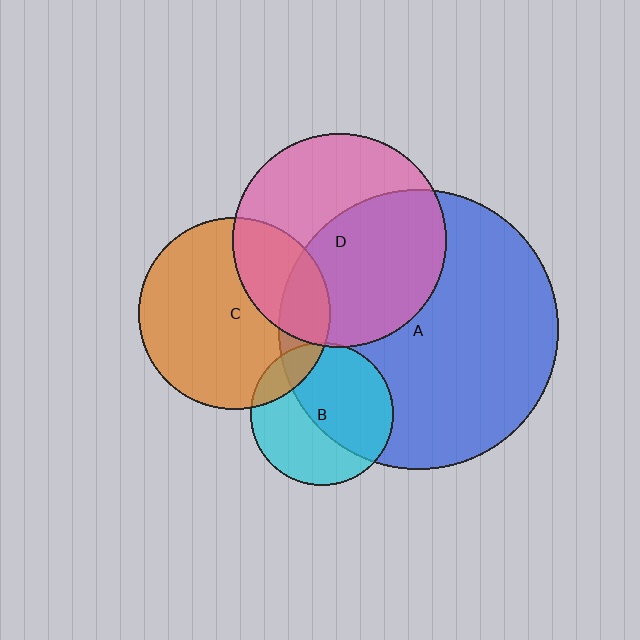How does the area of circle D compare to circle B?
Approximately 2.2 times.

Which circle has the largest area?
Circle A (blue).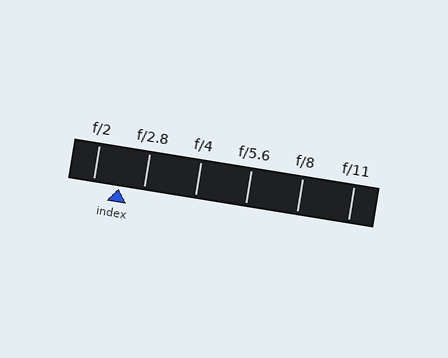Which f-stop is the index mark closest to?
The index mark is closest to f/2.8.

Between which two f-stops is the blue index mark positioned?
The index mark is between f/2 and f/2.8.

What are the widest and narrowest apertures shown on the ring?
The widest aperture shown is f/2 and the narrowest is f/11.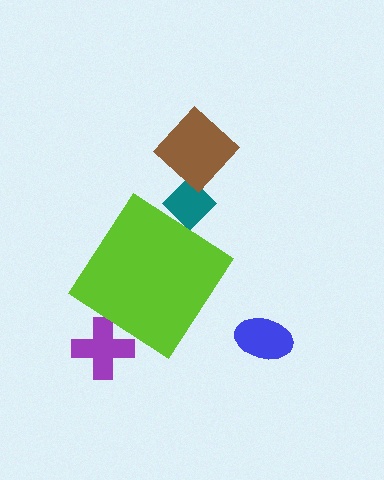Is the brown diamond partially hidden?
No, the brown diamond is fully visible.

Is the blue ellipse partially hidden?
No, the blue ellipse is fully visible.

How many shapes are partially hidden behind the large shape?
2 shapes are partially hidden.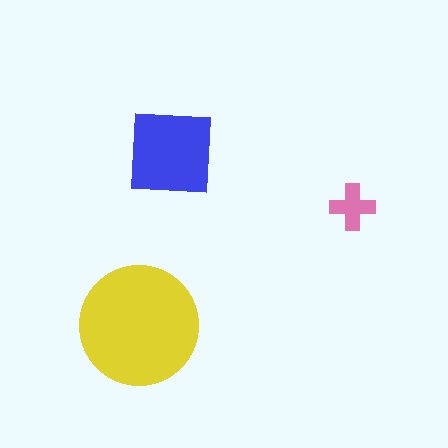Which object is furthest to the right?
The pink cross is rightmost.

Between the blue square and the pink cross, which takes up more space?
The blue square.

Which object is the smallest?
The pink cross.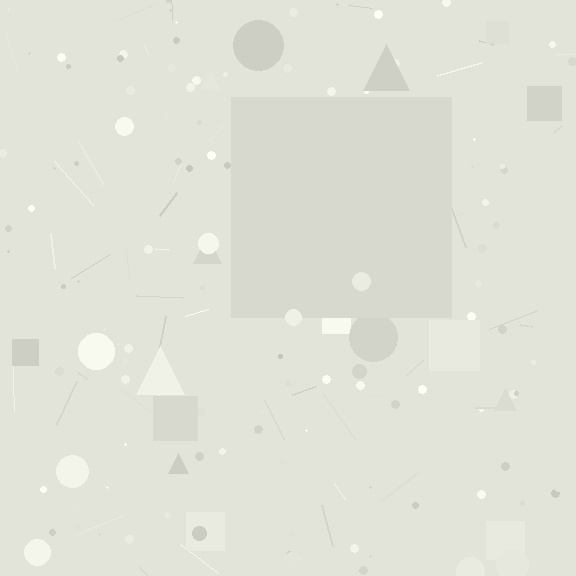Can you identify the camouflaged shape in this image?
The camouflaged shape is a square.